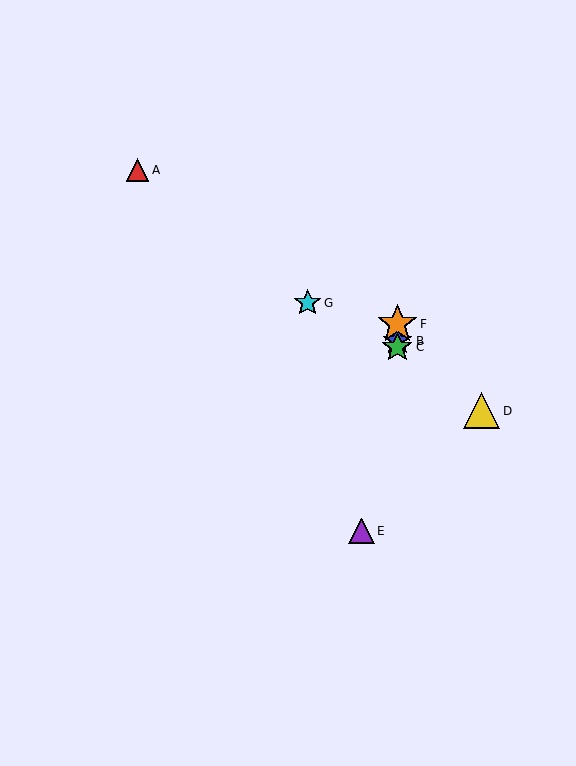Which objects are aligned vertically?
Objects B, C, F are aligned vertically.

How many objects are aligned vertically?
3 objects (B, C, F) are aligned vertically.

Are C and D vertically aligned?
No, C is at x≈397 and D is at x≈482.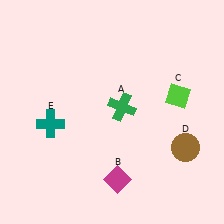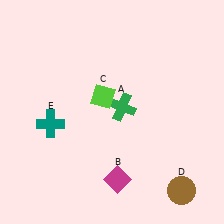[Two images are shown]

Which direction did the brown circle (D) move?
The brown circle (D) moved down.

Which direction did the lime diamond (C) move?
The lime diamond (C) moved left.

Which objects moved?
The objects that moved are: the lime diamond (C), the brown circle (D).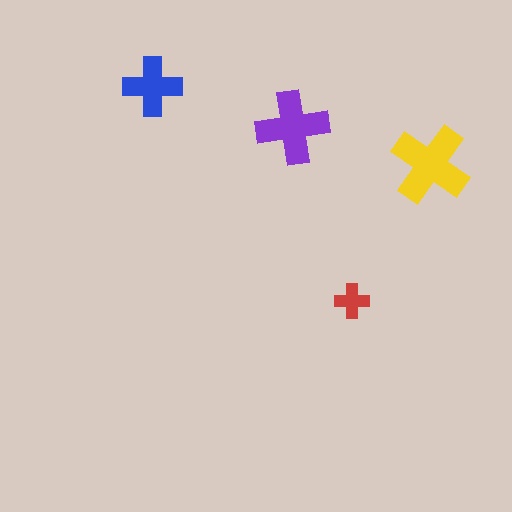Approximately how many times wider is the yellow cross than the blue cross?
About 1.5 times wider.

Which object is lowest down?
The red cross is bottommost.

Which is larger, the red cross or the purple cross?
The purple one.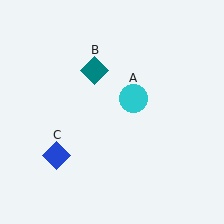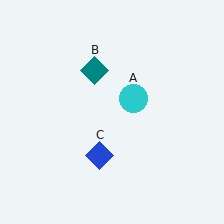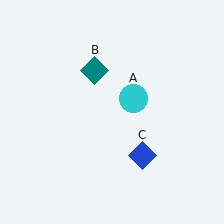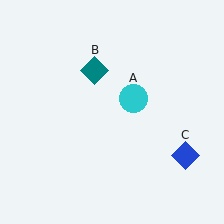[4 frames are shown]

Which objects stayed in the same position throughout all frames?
Cyan circle (object A) and teal diamond (object B) remained stationary.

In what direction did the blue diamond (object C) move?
The blue diamond (object C) moved right.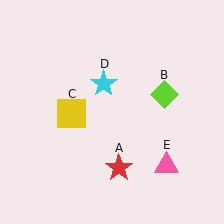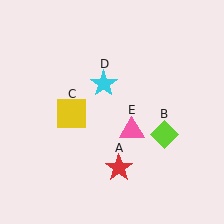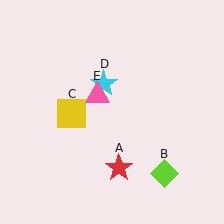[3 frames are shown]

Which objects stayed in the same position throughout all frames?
Red star (object A) and yellow square (object C) and cyan star (object D) remained stationary.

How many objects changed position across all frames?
2 objects changed position: lime diamond (object B), pink triangle (object E).